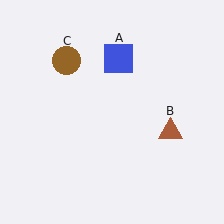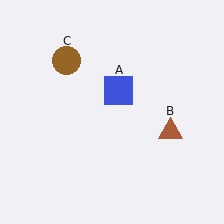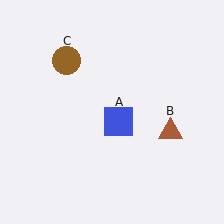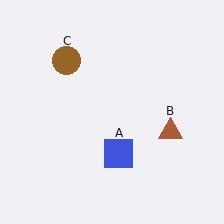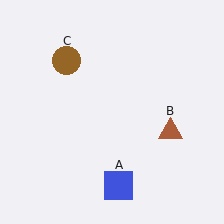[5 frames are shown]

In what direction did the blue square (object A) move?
The blue square (object A) moved down.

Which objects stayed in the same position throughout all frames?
Brown triangle (object B) and brown circle (object C) remained stationary.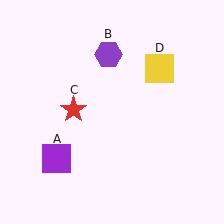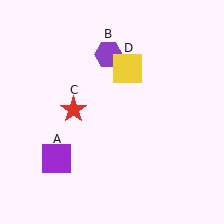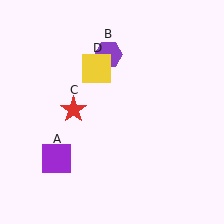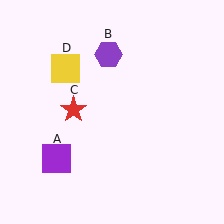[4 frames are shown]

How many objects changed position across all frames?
1 object changed position: yellow square (object D).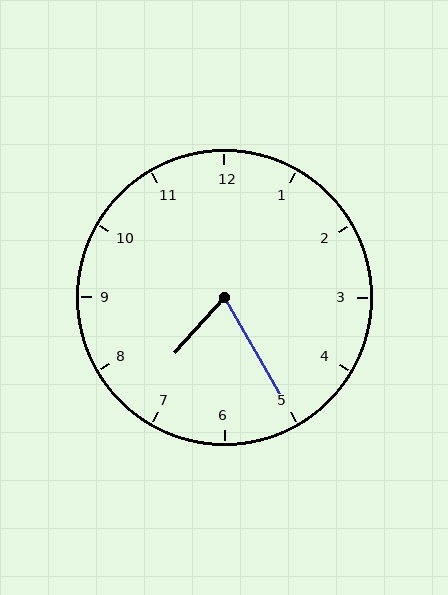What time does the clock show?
7:25.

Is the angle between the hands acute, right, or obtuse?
It is acute.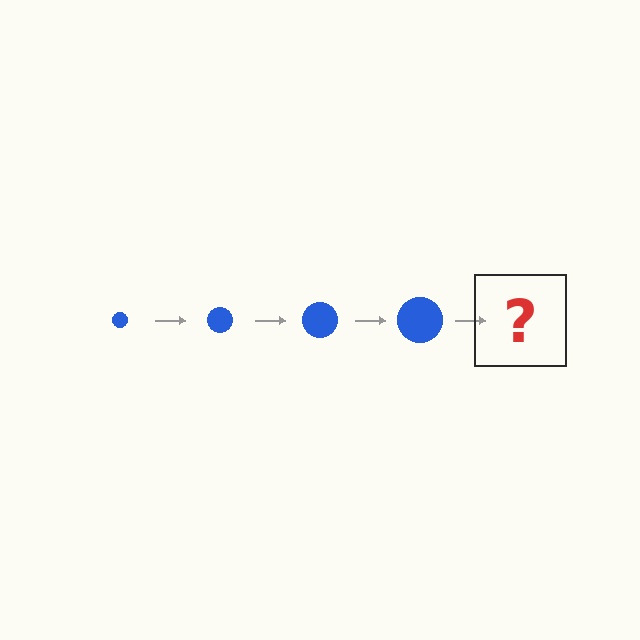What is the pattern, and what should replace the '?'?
The pattern is that the circle gets progressively larger each step. The '?' should be a blue circle, larger than the previous one.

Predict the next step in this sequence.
The next step is a blue circle, larger than the previous one.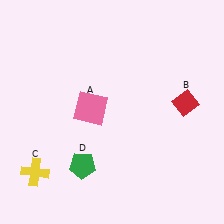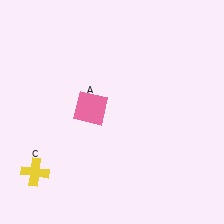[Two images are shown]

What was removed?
The green pentagon (D), the red diamond (B) were removed in Image 2.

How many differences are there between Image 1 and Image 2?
There are 2 differences between the two images.